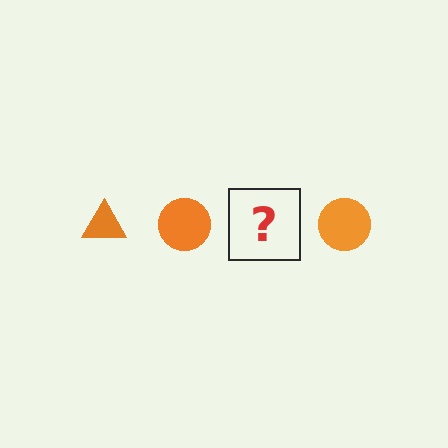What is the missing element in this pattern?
The missing element is an orange triangle.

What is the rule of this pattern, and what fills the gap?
The rule is that the pattern cycles through triangle, circle shapes in orange. The gap should be filled with an orange triangle.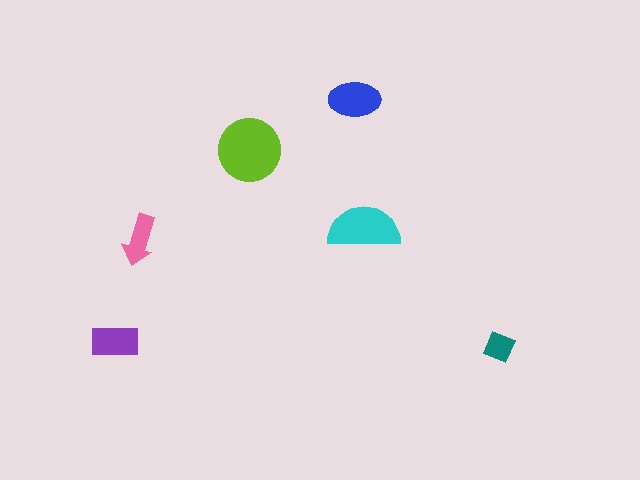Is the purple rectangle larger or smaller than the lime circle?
Smaller.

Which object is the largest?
The lime circle.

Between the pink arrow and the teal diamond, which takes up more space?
The pink arrow.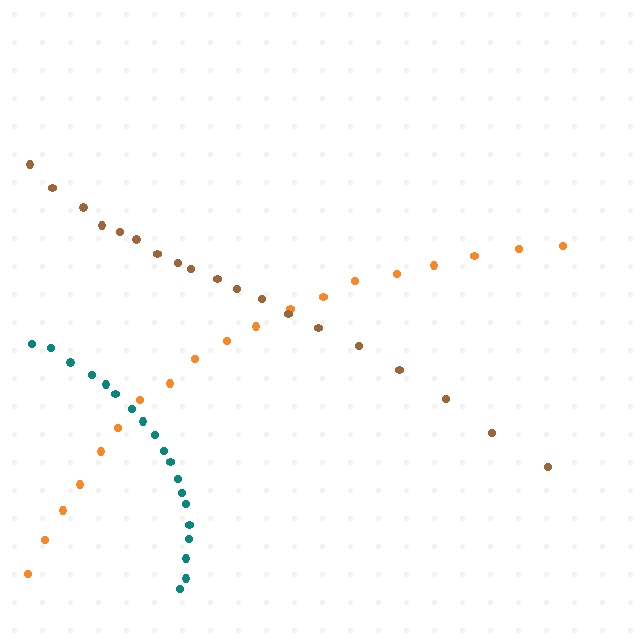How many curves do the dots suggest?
There are 3 distinct paths.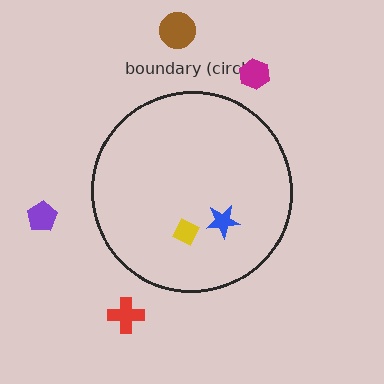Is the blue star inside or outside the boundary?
Inside.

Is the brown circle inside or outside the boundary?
Outside.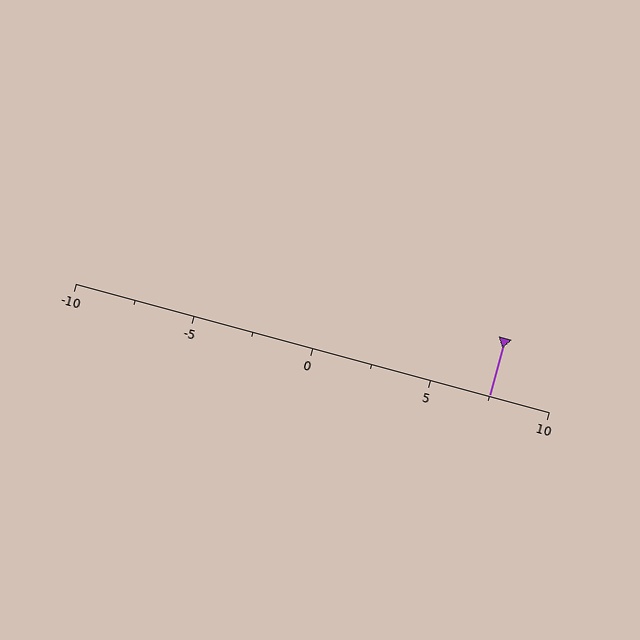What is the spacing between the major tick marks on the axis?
The major ticks are spaced 5 apart.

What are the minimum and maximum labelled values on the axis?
The axis runs from -10 to 10.